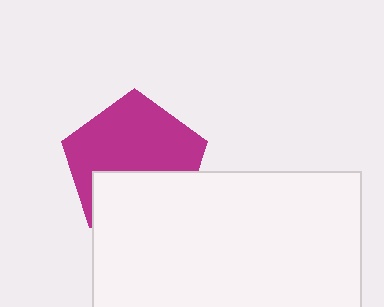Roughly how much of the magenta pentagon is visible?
About half of it is visible (roughly 61%).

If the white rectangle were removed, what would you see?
You would see the complete magenta pentagon.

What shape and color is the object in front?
The object in front is a white rectangle.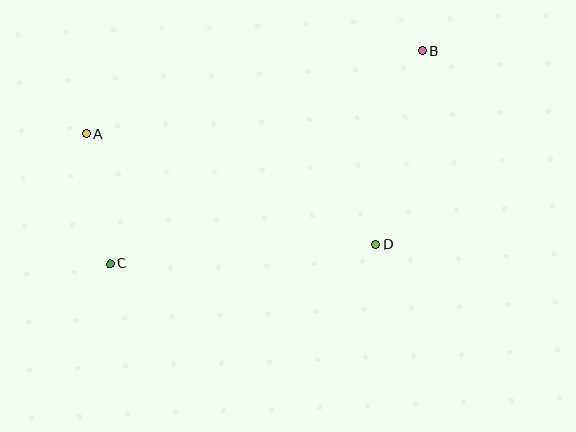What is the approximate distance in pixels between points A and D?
The distance between A and D is approximately 310 pixels.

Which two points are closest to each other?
Points A and C are closest to each other.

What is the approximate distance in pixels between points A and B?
The distance between A and B is approximately 346 pixels.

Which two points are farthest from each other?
Points B and C are farthest from each other.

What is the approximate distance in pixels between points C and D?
The distance between C and D is approximately 267 pixels.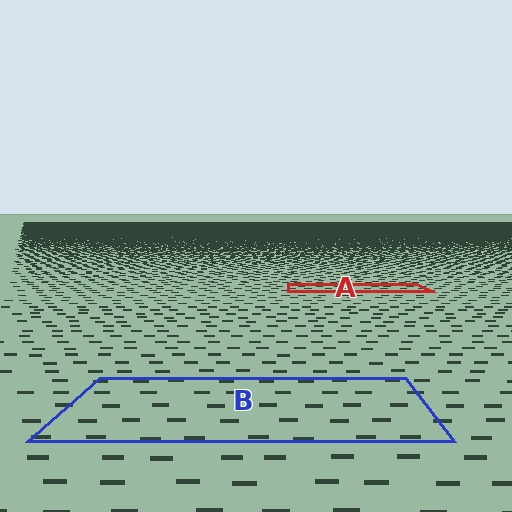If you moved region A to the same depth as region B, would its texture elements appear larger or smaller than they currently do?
They would appear larger. At a closer depth, the same texture elements are projected at a bigger on-screen size.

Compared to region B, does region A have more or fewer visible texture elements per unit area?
Region A has more texture elements per unit area — they are packed more densely because it is farther away.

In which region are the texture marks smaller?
The texture marks are smaller in region A, because it is farther away.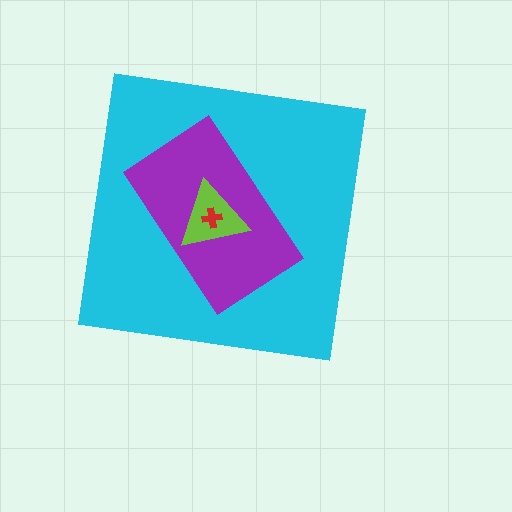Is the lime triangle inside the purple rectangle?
Yes.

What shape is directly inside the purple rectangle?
The lime triangle.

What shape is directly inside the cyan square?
The purple rectangle.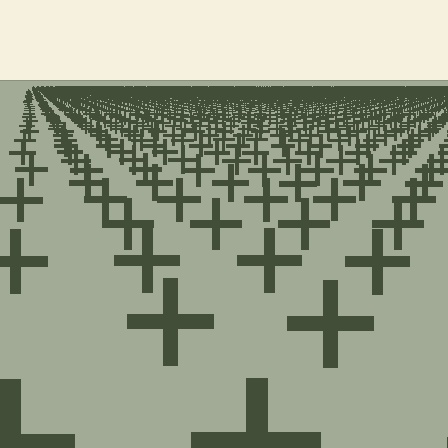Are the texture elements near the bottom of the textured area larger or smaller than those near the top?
Larger. Near the bottom, elements are closer to the viewer and appear at a bigger on-screen size.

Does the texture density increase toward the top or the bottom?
Density increases toward the top.